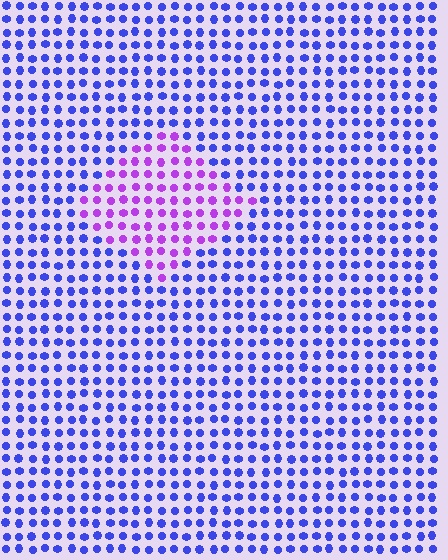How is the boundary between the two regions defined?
The boundary is defined purely by a slight shift in hue (about 48 degrees). Spacing, size, and orientation are identical on both sides.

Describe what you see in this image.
The image is filled with small blue elements in a uniform arrangement. A diamond-shaped region is visible where the elements are tinted to a slightly different hue, forming a subtle color boundary.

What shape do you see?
I see a diamond.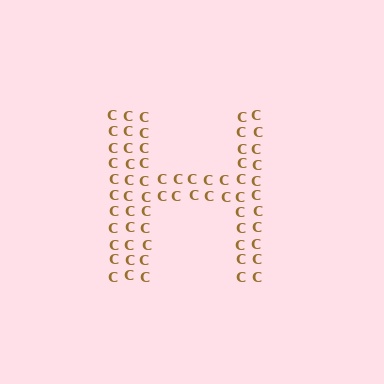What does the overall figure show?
The overall figure shows the letter H.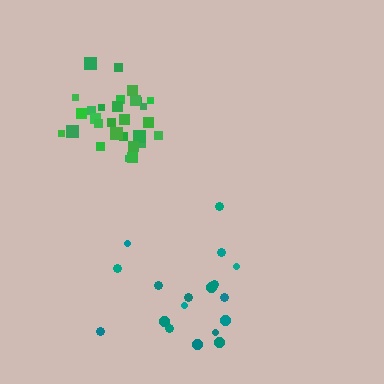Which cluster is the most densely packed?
Green.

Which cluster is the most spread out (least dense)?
Teal.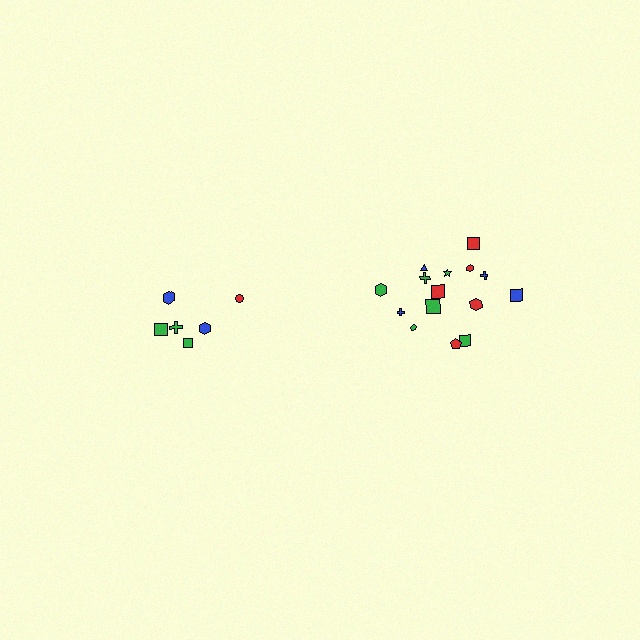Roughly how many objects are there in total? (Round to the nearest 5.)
Roughly 20 objects in total.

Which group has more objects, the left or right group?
The right group.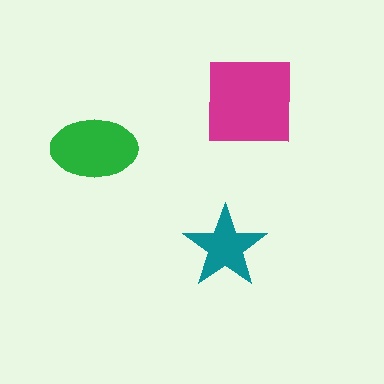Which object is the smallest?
The teal star.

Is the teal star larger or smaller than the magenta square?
Smaller.